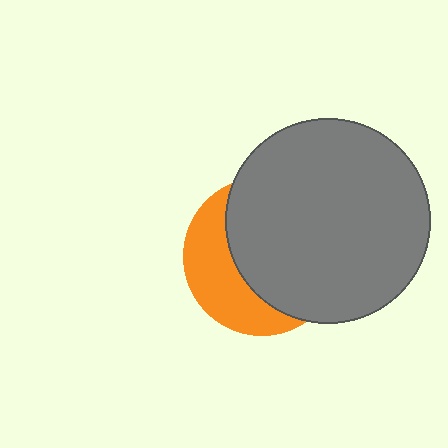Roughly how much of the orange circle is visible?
A small part of it is visible (roughly 37%).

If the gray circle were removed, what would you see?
You would see the complete orange circle.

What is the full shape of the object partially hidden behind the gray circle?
The partially hidden object is an orange circle.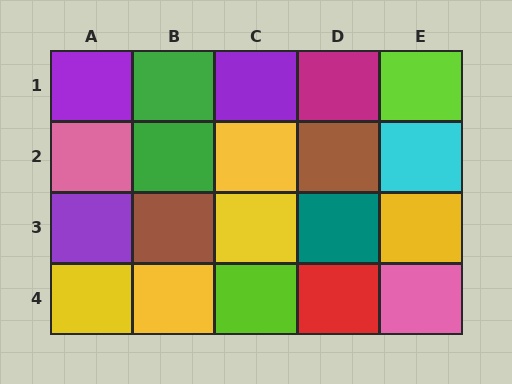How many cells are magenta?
1 cell is magenta.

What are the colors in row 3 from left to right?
Purple, brown, yellow, teal, yellow.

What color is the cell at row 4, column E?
Pink.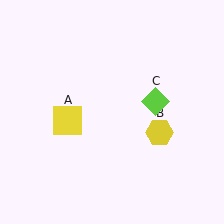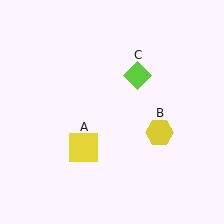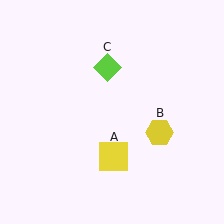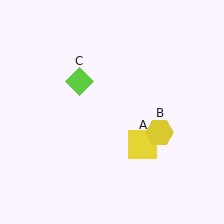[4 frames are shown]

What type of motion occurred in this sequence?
The yellow square (object A), lime diamond (object C) rotated counterclockwise around the center of the scene.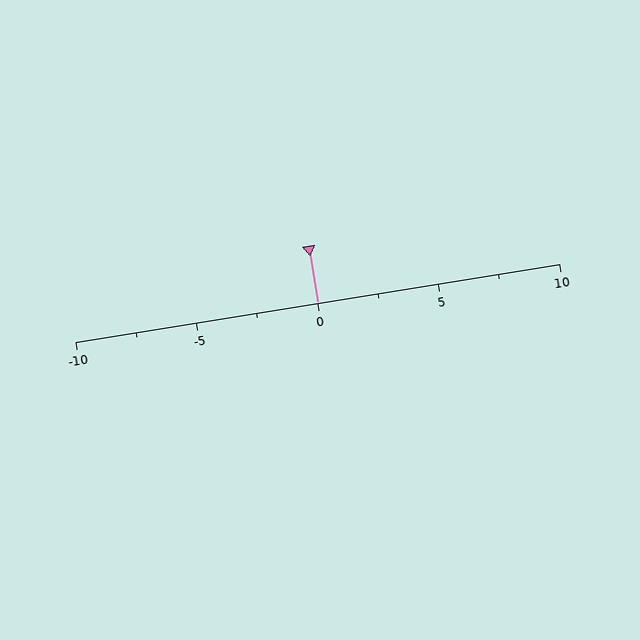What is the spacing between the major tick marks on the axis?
The major ticks are spaced 5 apart.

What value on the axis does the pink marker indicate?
The marker indicates approximately 0.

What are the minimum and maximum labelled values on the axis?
The axis runs from -10 to 10.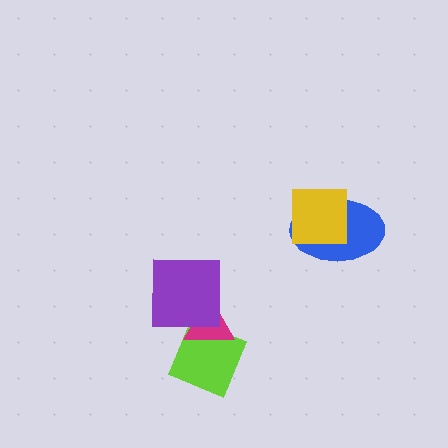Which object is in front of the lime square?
The magenta triangle is in front of the lime square.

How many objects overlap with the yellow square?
1 object overlaps with the yellow square.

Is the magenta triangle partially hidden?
Yes, it is partially covered by another shape.